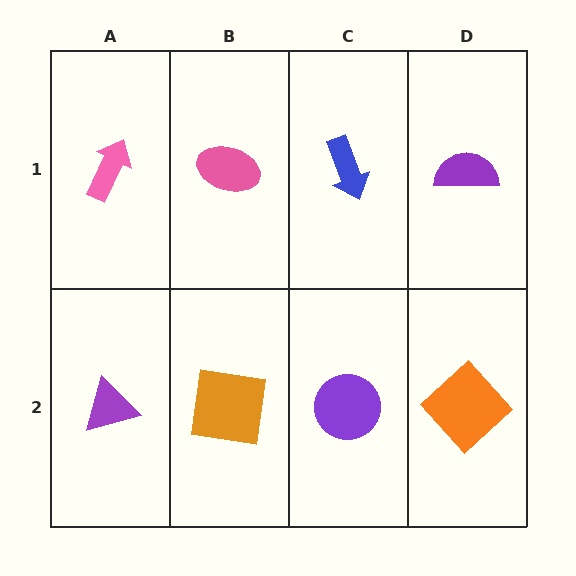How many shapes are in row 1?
4 shapes.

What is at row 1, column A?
A pink arrow.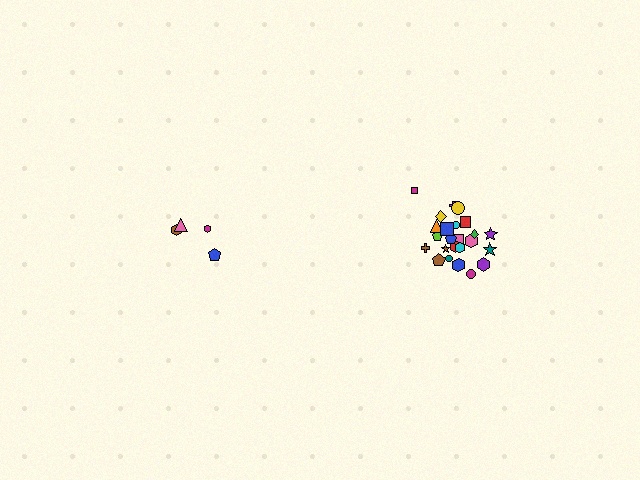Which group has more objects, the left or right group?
The right group.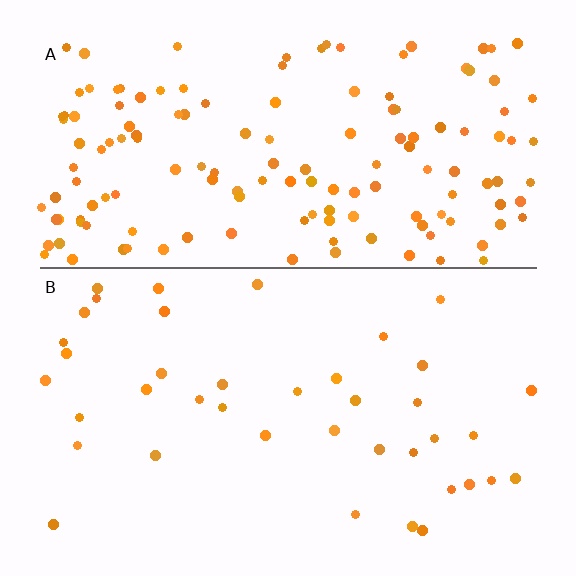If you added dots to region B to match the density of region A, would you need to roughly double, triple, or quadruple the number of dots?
Approximately quadruple.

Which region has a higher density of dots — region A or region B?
A (the top).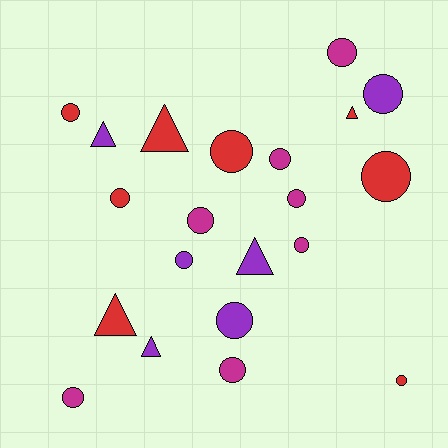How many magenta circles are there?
There are 7 magenta circles.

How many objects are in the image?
There are 21 objects.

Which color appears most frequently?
Red, with 8 objects.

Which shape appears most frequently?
Circle, with 15 objects.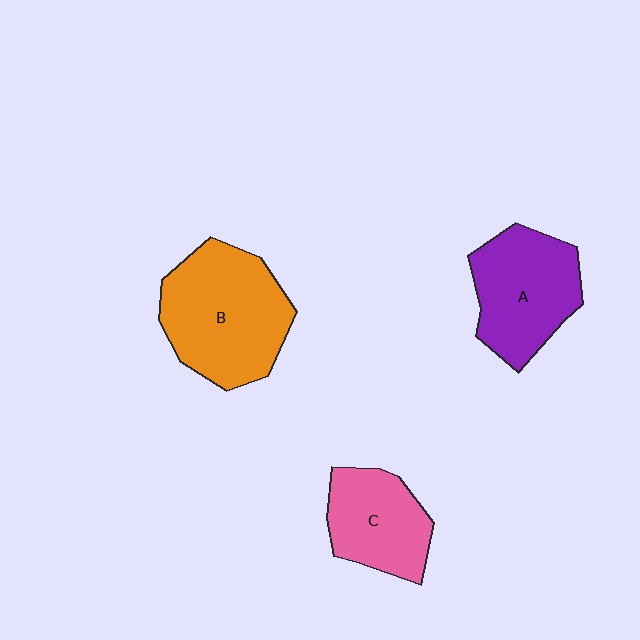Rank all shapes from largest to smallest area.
From largest to smallest: B (orange), A (purple), C (pink).